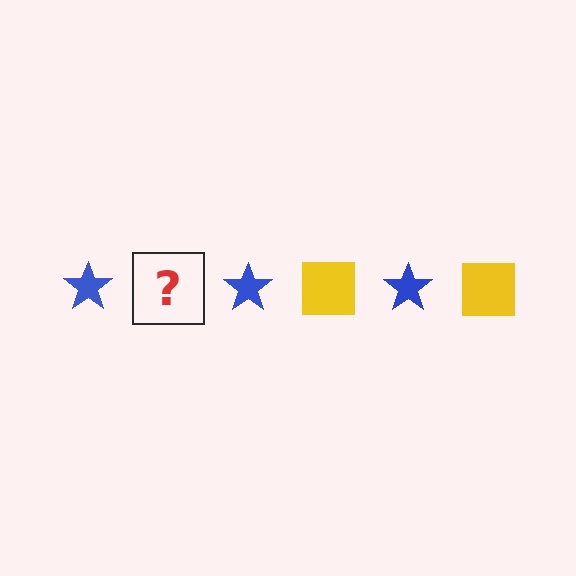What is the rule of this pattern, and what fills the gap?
The rule is that the pattern alternates between blue star and yellow square. The gap should be filled with a yellow square.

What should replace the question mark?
The question mark should be replaced with a yellow square.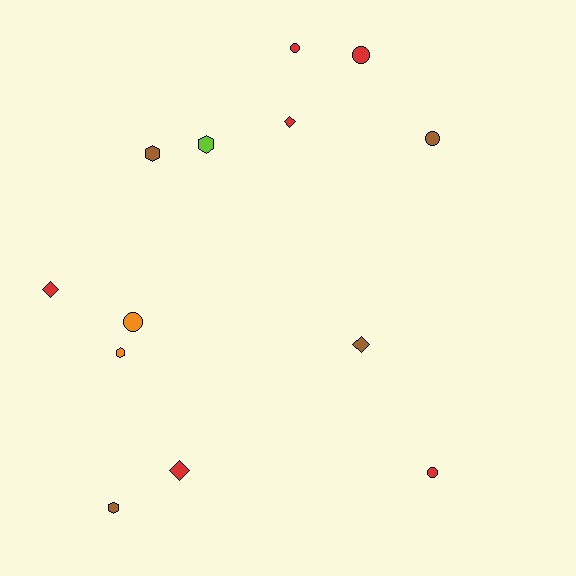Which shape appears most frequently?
Circle, with 5 objects.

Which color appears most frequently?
Red, with 6 objects.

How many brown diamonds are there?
There is 1 brown diamond.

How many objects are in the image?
There are 13 objects.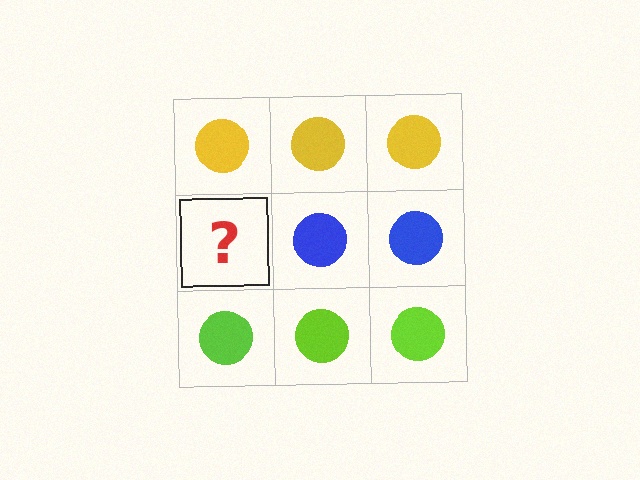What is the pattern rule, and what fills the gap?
The rule is that each row has a consistent color. The gap should be filled with a blue circle.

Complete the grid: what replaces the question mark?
The question mark should be replaced with a blue circle.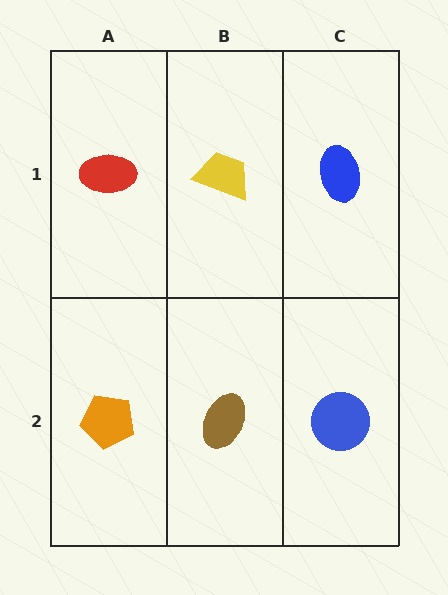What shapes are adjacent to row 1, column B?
A brown ellipse (row 2, column B), a red ellipse (row 1, column A), a blue ellipse (row 1, column C).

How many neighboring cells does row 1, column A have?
2.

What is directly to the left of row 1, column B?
A red ellipse.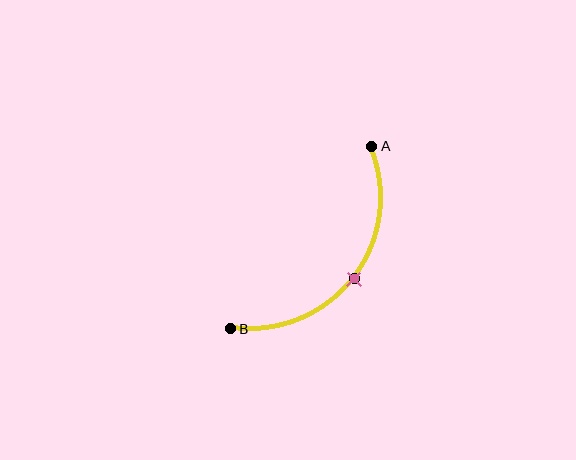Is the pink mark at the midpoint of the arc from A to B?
Yes. The pink mark lies on the arc at equal arc-length from both A and B — it is the arc midpoint.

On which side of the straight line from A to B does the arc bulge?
The arc bulges below and to the right of the straight line connecting A and B.